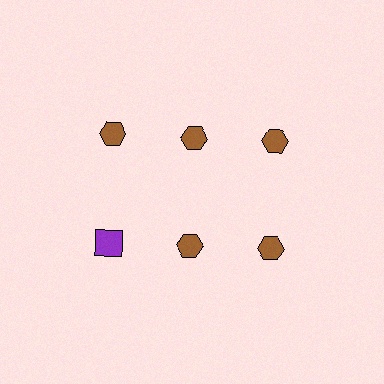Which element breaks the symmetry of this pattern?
The purple square in the second row, leftmost column breaks the symmetry. All other shapes are brown hexagons.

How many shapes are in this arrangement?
There are 6 shapes arranged in a grid pattern.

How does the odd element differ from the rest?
It differs in both color (purple instead of brown) and shape (square instead of hexagon).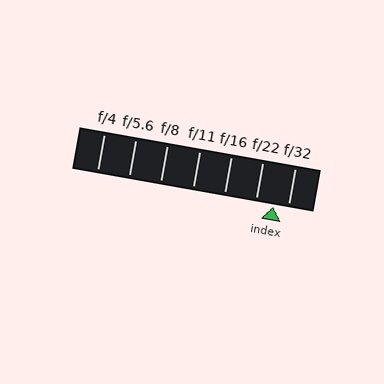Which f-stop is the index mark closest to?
The index mark is closest to f/32.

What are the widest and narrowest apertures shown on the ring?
The widest aperture shown is f/4 and the narrowest is f/32.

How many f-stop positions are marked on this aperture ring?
There are 7 f-stop positions marked.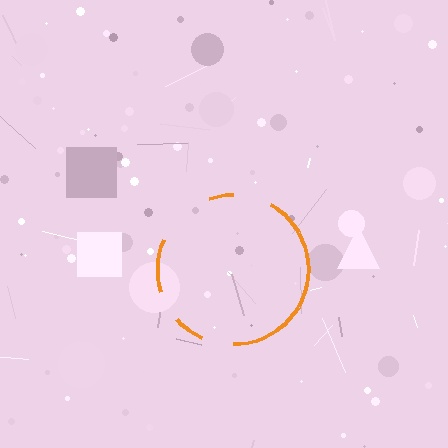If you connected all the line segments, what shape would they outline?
They would outline a circle.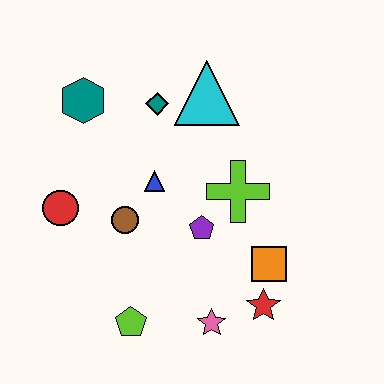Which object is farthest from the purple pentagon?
The teal hexagon is farthest from the purple pentagon.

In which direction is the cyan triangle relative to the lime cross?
The cyan triangle is above the lime cross.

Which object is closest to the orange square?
The red star is closest to the orange square.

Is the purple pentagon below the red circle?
Yes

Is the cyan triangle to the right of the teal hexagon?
Yes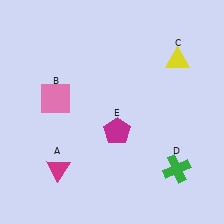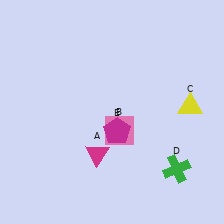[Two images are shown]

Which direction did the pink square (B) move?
The pink square (B) moved right.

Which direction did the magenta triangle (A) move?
The magenta triangle (A) moved right.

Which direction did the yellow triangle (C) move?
The yellow triangle (C) moved down.